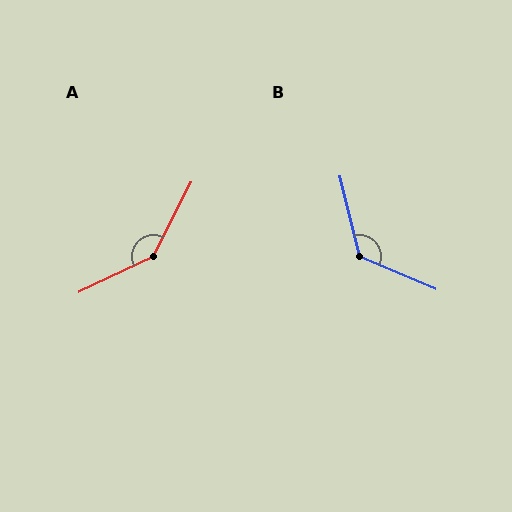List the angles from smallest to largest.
B (127°), A (143°).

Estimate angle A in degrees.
Approximately 143 degrees.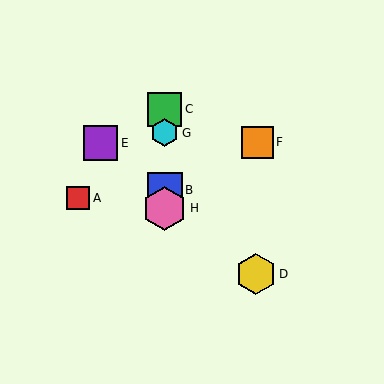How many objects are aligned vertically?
4 objects (B, C, G, H) are aligned vertically.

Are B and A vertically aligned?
No, B is at x≈165 and A is at x≈78.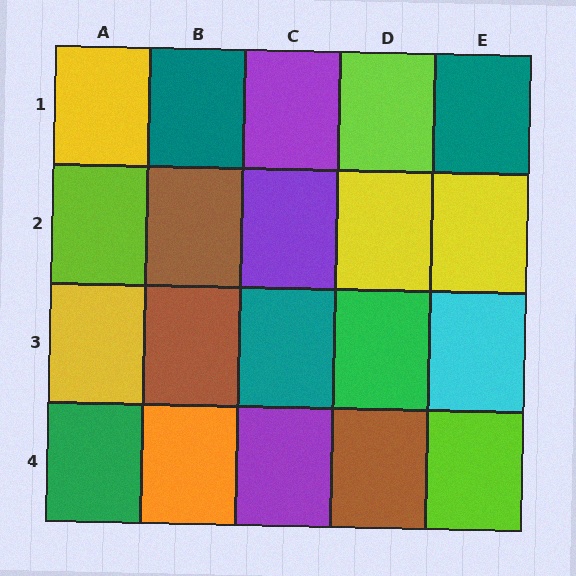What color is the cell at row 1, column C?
Purple.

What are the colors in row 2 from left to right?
Lime, brown, purple, yellow, yellow.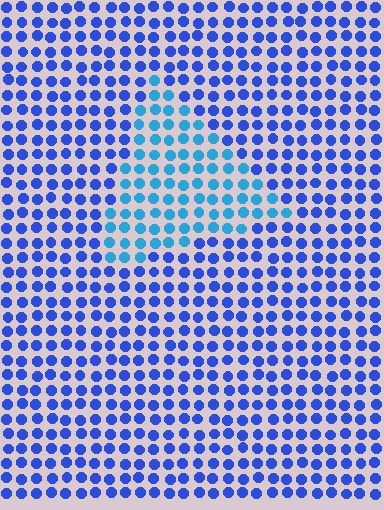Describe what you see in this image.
The image is filled with small blue elements in a uniform arrangement. A triangle-shaped region is visible where the elements are tinted to a slightly different hue, forming a subtle color boundary.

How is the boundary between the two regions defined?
The boundary is defined purely by a slight shift in hue (about 31 degrees). Spacing, size, and orientation are identical on both sides.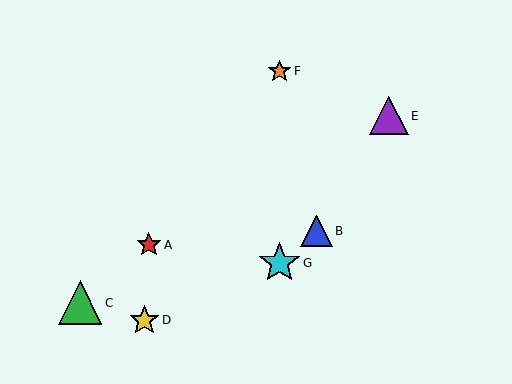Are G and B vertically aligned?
No, G is at x≈279 and B is at x≈316.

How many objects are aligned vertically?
2 objects (F, G) are aligned vertically.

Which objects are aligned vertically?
Objects F, G are aligned vertically.